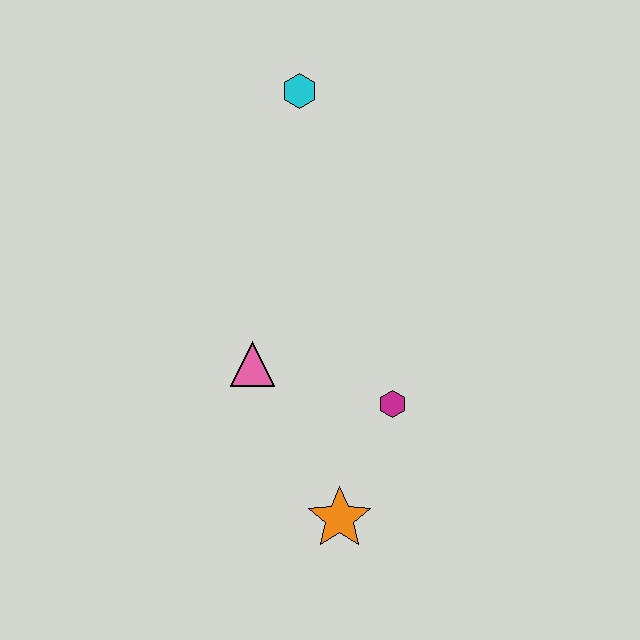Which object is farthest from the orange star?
The cyan hexagon is farthest from the orange star.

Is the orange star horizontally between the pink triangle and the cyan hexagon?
No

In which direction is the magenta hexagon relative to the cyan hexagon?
The magenta hexagon is below the cyan hexagon.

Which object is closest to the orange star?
The magenta hexagon is closest to the orange star.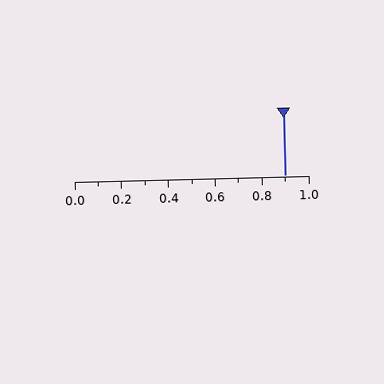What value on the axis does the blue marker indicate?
The marker indicates approximately 0.9.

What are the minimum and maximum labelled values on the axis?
The axis runs from 0.0 to 1.0.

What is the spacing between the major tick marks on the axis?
The major ticks are spaced 0.2 apart.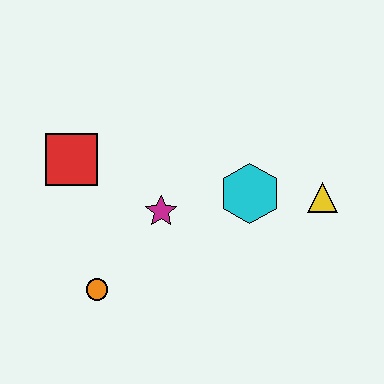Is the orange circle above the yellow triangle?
No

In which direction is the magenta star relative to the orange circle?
The magenta star is above the orange circle.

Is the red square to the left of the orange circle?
Yes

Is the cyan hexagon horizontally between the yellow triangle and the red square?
Yes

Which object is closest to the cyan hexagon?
The yellow triangle is closest to the cyan hexagon.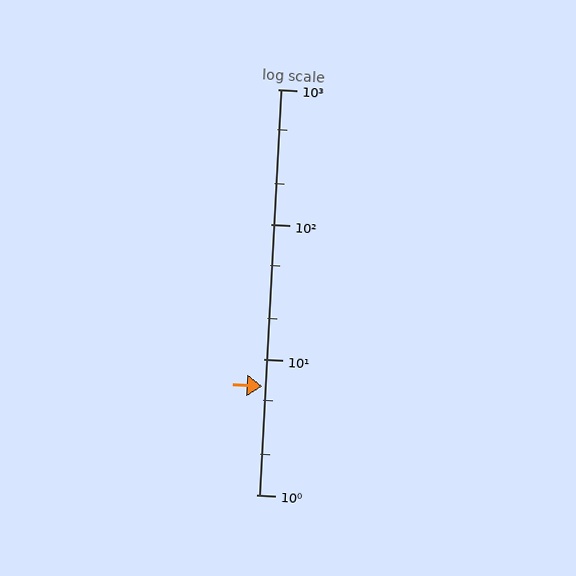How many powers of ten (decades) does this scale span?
The scale spans 3 decades, from 1 to 1000.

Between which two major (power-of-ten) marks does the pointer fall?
The pointer is between 1 and 10.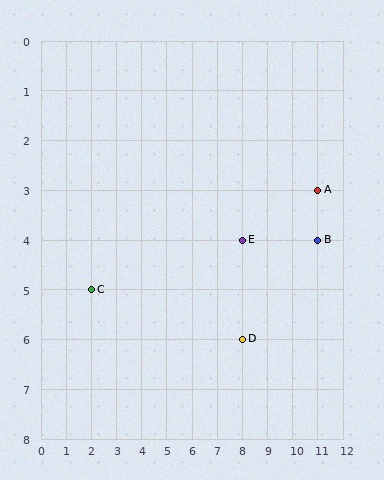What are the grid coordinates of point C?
Point C is at grid coordinates (2, 5).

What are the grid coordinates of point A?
Point A is at grid coordinates (11, 3).